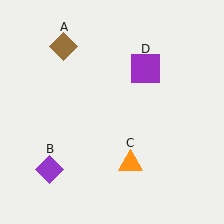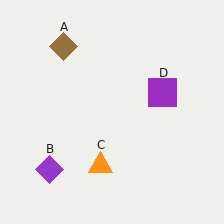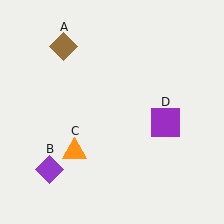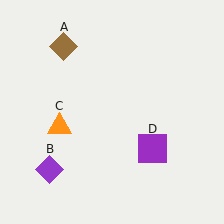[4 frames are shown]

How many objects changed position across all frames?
2 objects changed position: orange triangle (object C), purple square (object D).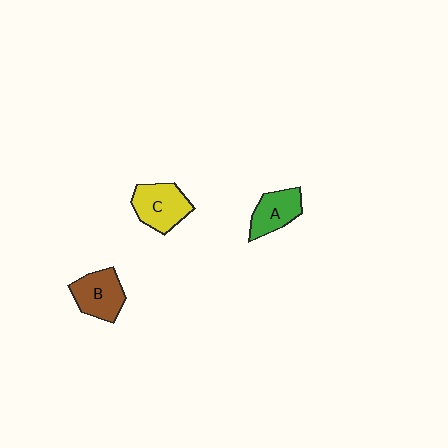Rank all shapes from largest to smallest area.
From largest to smallest: C (yellow), B (brown), A (green).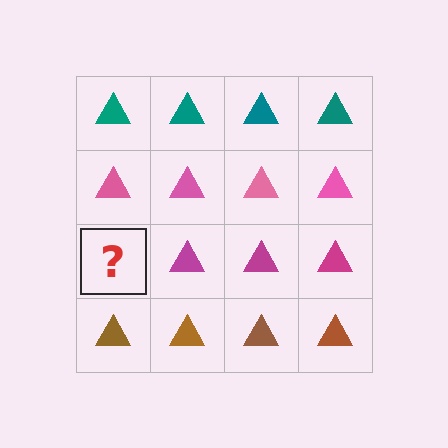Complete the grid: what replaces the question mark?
The question mark should be replaced with a magenta triangle.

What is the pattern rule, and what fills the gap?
The rule is that each row has a consistent color. The gap should be filled with a magenta triangle.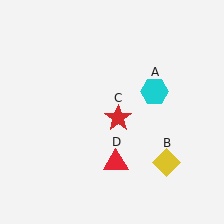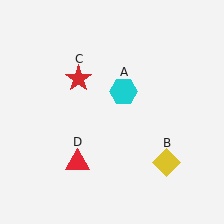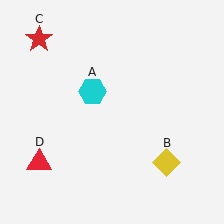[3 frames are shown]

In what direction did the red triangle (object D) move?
The red triangle (object D) moved left.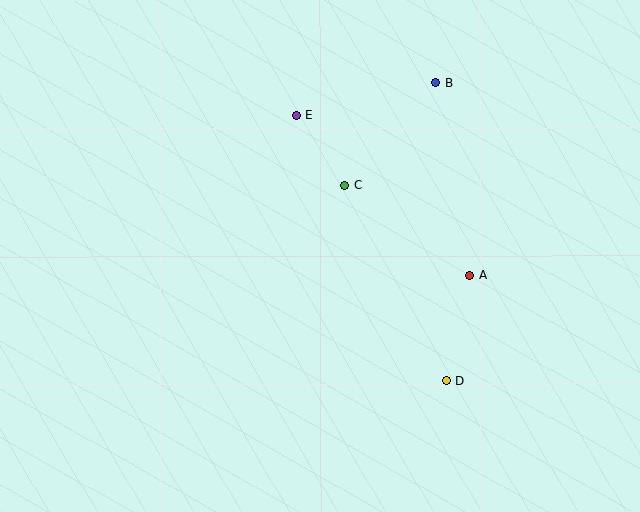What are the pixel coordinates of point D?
Point D is at (446, 380).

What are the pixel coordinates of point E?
Point E is at (296, 115).